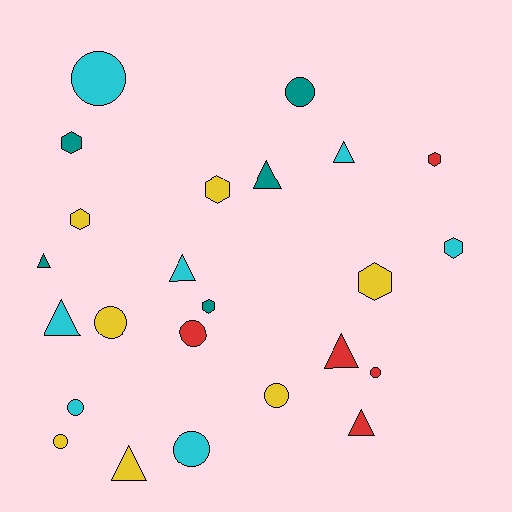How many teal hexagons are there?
There are 2 teal hexagons.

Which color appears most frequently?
Cyan, with 7 objects.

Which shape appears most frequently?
Circle, with 9 objects.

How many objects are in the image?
There are 24 objects.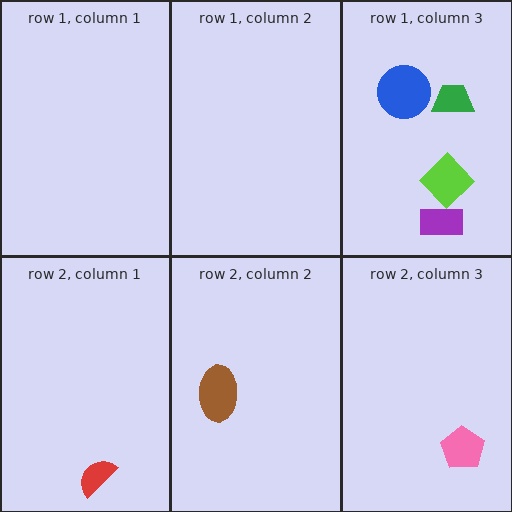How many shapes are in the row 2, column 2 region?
1.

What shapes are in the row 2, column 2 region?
The brown ellipse.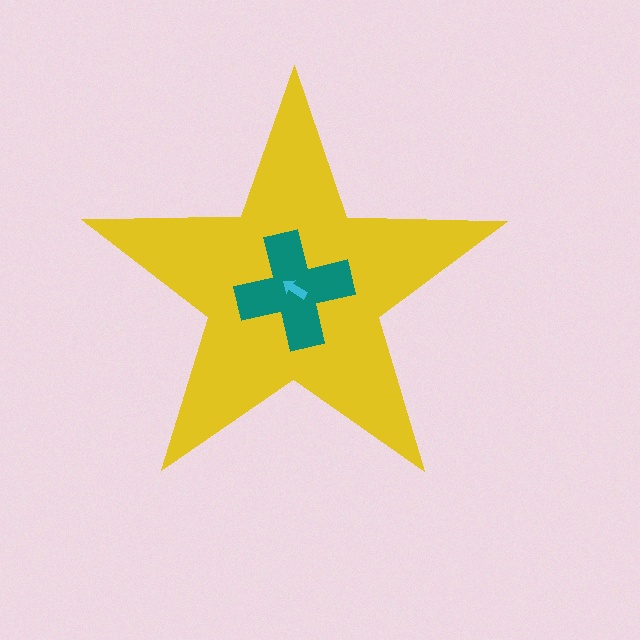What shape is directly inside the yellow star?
The teal cross.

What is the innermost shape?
The cyan arrow.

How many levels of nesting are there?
3.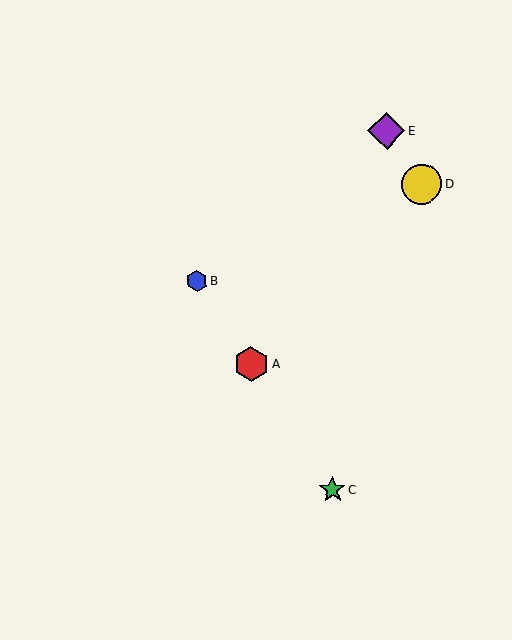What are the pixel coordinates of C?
Object C is at (333, 489).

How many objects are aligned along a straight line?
3 objects (A, B, C) are aligned along a straight line.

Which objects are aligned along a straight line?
Objects A, B, C are aligned along a straight line.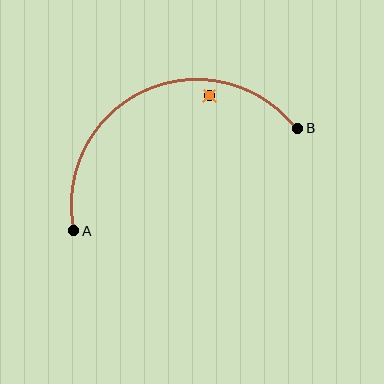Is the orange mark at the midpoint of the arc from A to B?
No — the orange mark does not lie on the arc at all. It sits slightly inside the curve.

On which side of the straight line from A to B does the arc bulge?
The arc bulges above the straight line connecting A and B.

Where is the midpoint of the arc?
The arc midpoint is the point on the curve farthest from the straight line joining A and B. It sits above that line.